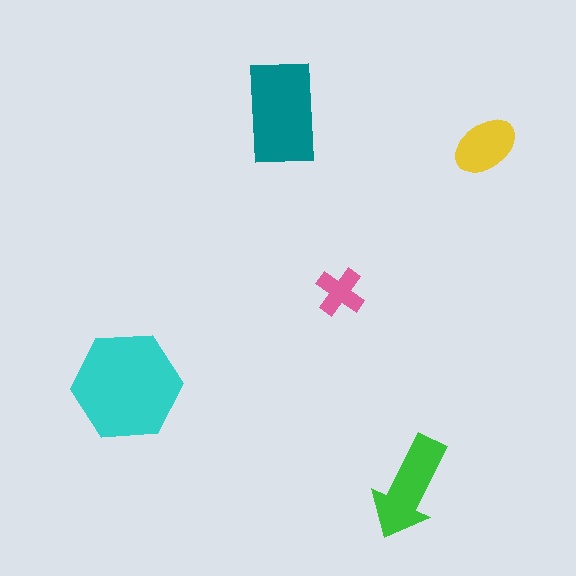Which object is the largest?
The cyan hexagon.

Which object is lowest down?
The green arrow is bottommost.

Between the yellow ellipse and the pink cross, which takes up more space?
The yellow ellipse.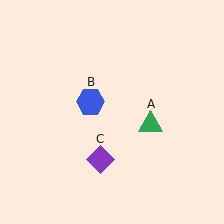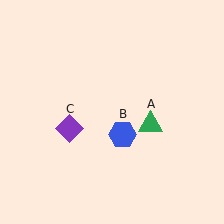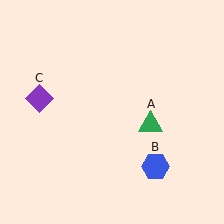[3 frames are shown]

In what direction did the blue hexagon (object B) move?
The blue hexagon (object B) moved down and to the right.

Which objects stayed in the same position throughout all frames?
Green triangle (object A) remained stationary.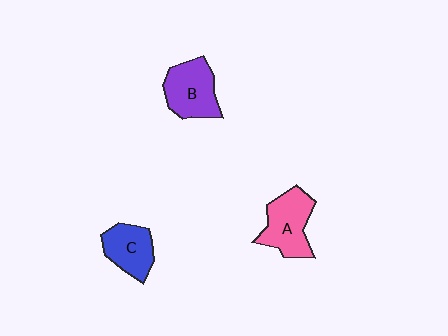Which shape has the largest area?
Shape A (pink).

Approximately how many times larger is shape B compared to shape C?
Approximately 1.2 times.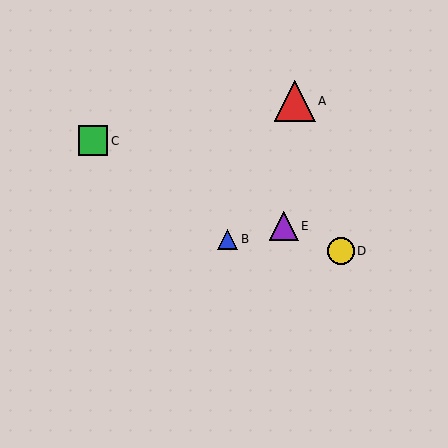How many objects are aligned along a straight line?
3 objects (C, D, E) are aligned along a straight line.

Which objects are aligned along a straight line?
Objects C, D, E are aligned along a straight line.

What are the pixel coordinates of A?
Object A is at (295, 101).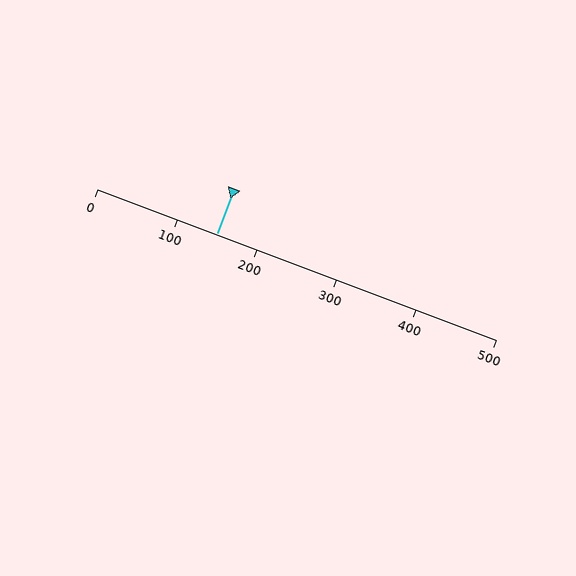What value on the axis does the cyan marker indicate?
The marker indicates approximately 150.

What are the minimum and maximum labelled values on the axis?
The axis runs from 0 to 500.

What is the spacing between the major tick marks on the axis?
The major ticks are spaced 100 apart.